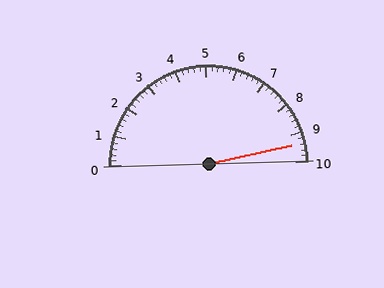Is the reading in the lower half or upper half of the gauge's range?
The reading is in the upper half of the range (0 to 10).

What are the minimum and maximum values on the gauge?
The gauge ranges from 0 to 10.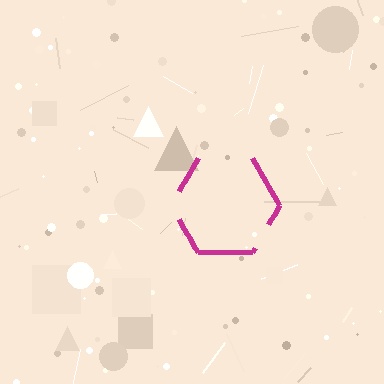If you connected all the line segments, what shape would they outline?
They would outline a hexagon.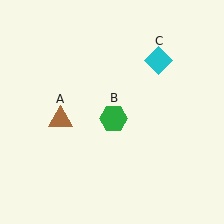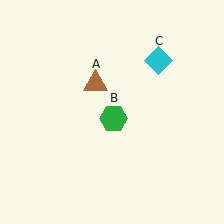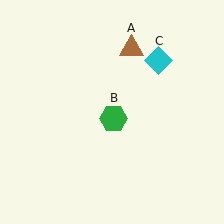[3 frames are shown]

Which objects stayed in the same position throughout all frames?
Green hexagon (object B) and cyan diamond (object C) remained stationary.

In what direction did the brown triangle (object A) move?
The brown triangle (object A) moved up and to the right.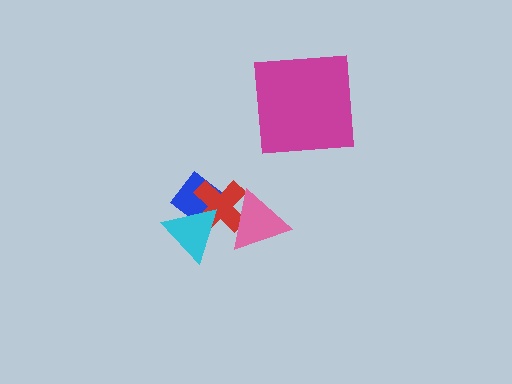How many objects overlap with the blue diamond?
2 objects overlap with the blue diamond.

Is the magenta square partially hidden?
No, no other shape covers it.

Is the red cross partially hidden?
Yes, it is partially covered by another shape.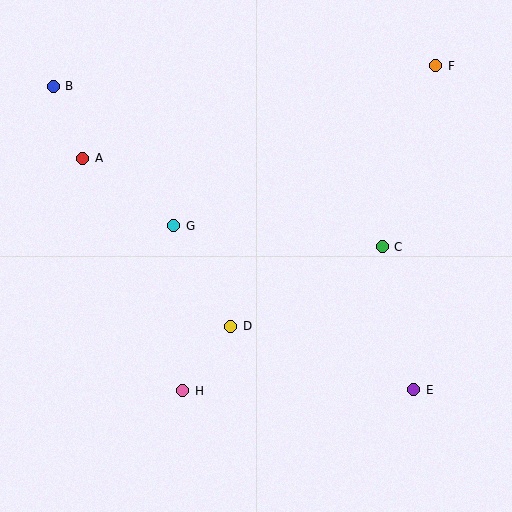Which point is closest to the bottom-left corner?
Point H is closest to the bottom-left corner.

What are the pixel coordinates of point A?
Point A is at (83, 158).